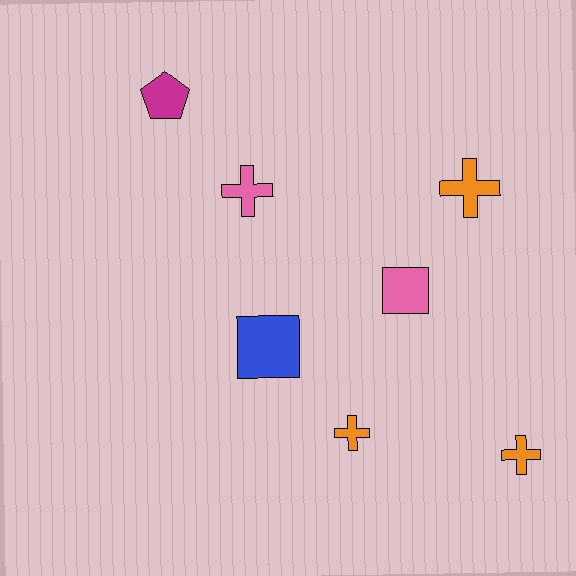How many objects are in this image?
There are 7 objects.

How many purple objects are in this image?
There are no purple objects.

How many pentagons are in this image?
There is 1 pentagon.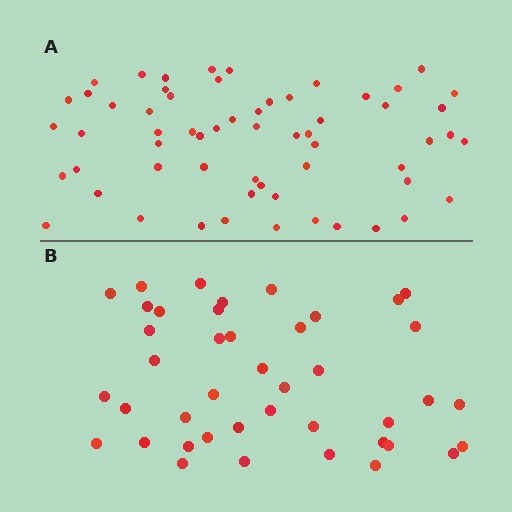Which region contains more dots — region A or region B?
Region A (the top region) has more dots.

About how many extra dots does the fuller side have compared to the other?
Region A has approximately 20 more dots than region B.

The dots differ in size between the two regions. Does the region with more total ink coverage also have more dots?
No. Region B has more total ink coverage because its dots are larger, but region A actually contains more individual dots. Total area can be misleading — the number of items is what matters here.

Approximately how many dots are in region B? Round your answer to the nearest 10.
About 40 dots. (The exact count is 42, which rounds to 40.)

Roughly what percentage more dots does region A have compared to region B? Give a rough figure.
About 45% more.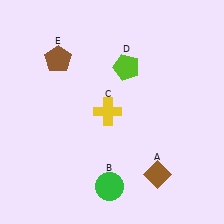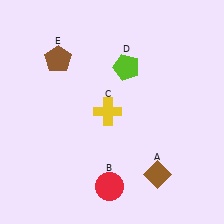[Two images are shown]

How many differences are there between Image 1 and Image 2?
There is 1 difference between the two images.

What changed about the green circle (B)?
In Image 1, B is green. In Image 2, it changed to red.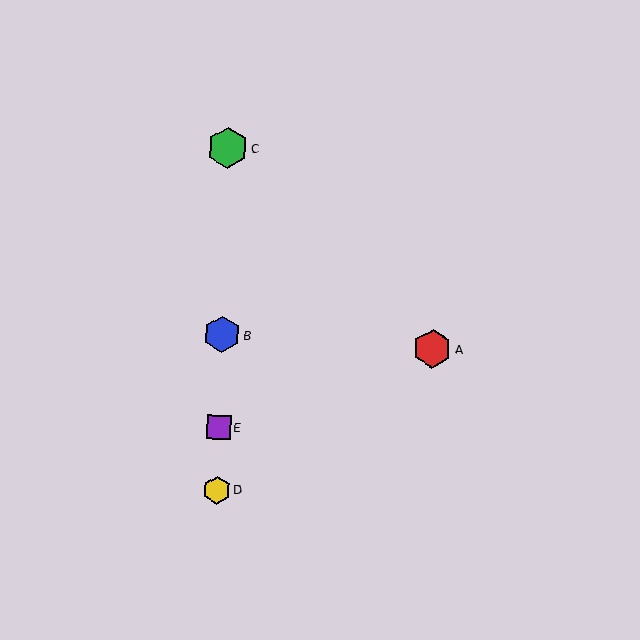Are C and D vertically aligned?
Yes, both are at x≈228.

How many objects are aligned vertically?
4 objects (B, C, D, E) are aligned vertically.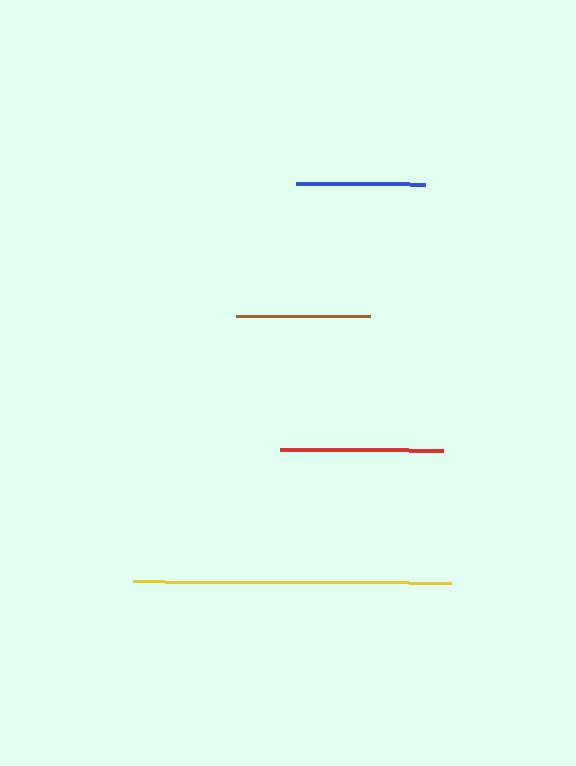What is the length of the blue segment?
The blue segment is approximately 129 pixels long.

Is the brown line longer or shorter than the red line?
The red line is longer than the brown line.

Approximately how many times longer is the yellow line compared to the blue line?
The yellow line is approximately 2.5 times the length of the blue line.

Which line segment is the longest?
The yellow line is the longest at approximately 318 pixels.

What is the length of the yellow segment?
The yellow segment is approximately 318 pixels long.